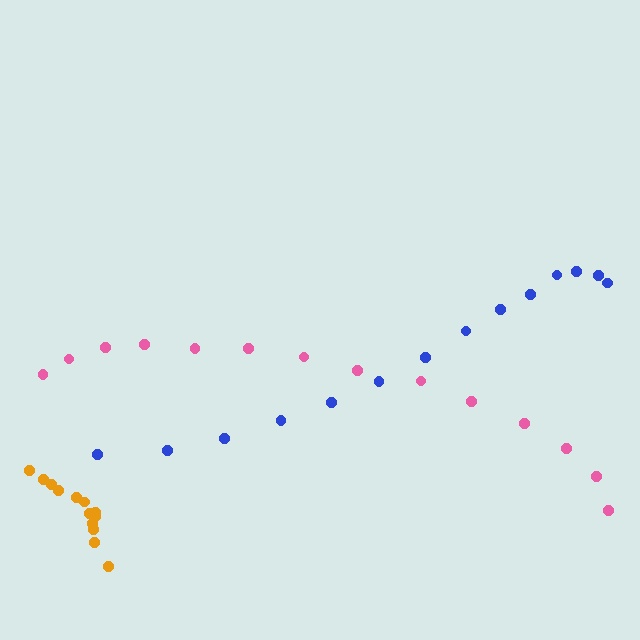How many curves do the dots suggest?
There are 3 distinct paths.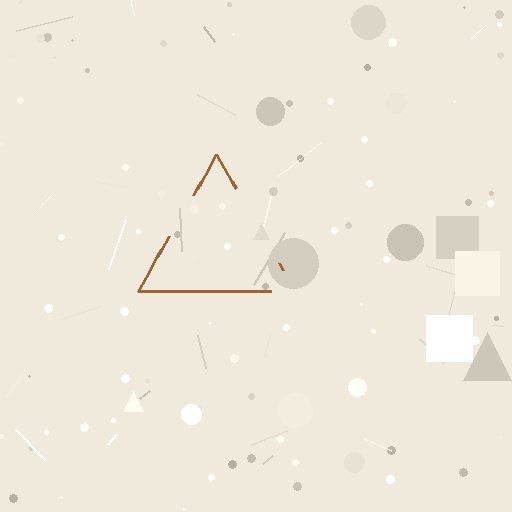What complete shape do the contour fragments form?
The contour fragments form a triangle.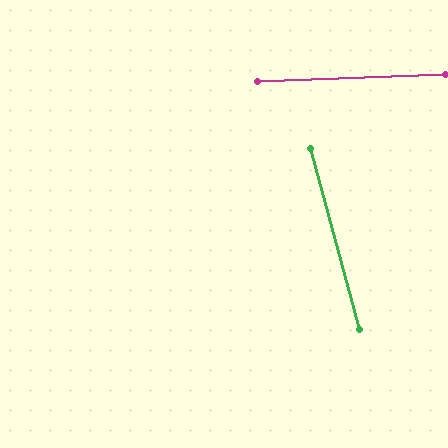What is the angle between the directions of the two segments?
Approximately 77 degrees.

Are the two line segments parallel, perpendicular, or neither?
Neither parallel nor perpendicular — they differ by about 77°.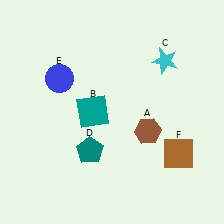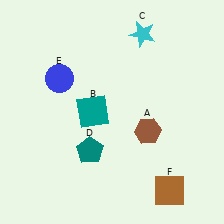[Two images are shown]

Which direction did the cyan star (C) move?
The cyan star (C) moved up.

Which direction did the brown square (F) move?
The brown square (F) moved down.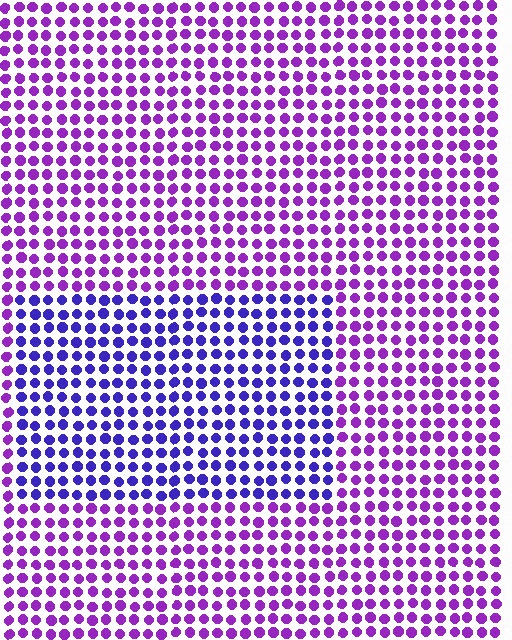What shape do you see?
I see a rectangle.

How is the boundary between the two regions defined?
The boundary is defined purely by a slight shift in hue (about 36 degrees). Spacing, size, and orientation are identical on both sides.